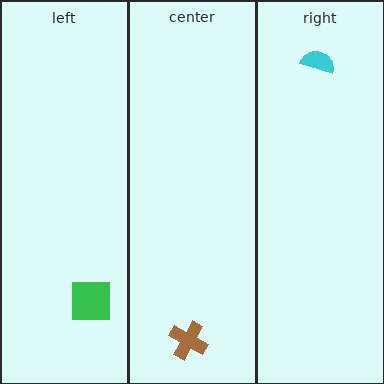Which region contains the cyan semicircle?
The right region.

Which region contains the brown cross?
The center region.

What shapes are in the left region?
The green square.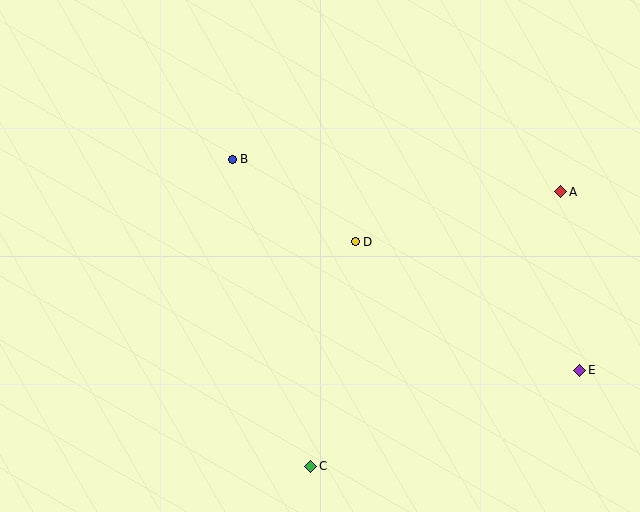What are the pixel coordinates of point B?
Point B is at (232, 159).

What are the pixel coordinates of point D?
Point D is at (355, 242).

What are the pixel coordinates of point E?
Point E is at (580, 370).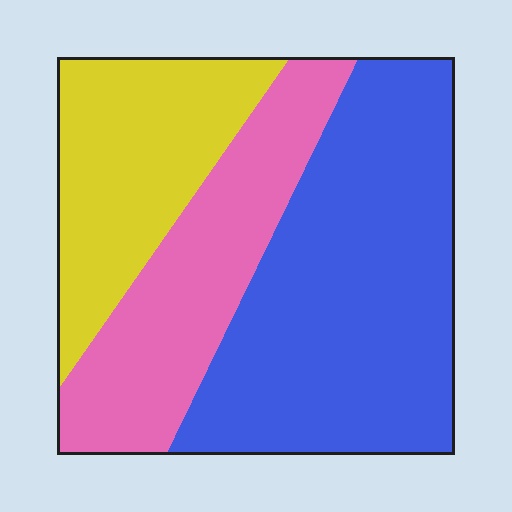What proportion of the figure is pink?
Pink covers about 25% of the figure.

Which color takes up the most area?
Blue, at roughly 50%.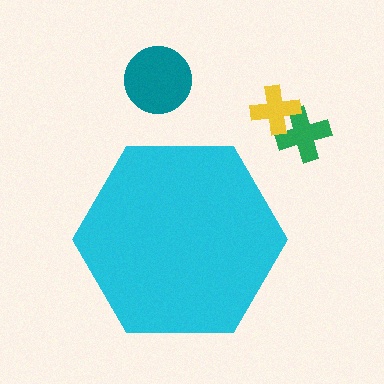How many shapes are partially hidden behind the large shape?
0 shapes are partially hidden.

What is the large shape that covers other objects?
A cyan hexagon.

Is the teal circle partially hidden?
No, the teal circle is fully visible.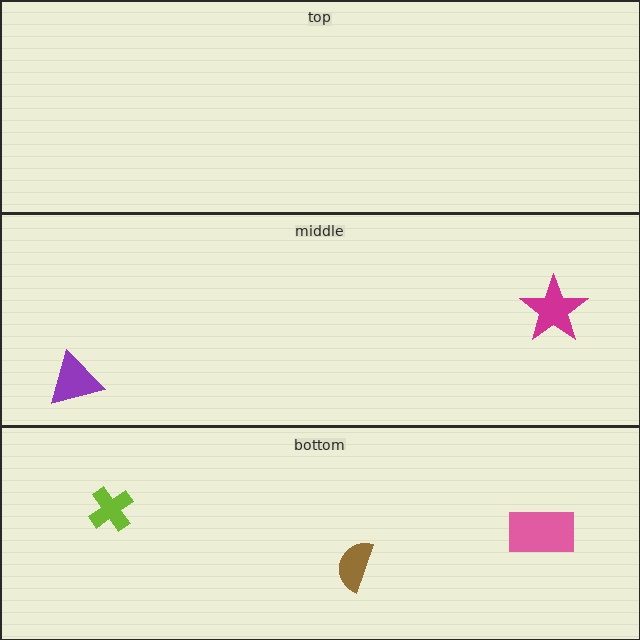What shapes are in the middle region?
The magenta star, the purple triangle.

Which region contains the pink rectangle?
The bottom region.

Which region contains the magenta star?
The middle region.